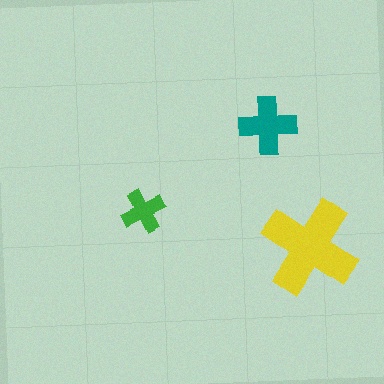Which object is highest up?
The teal cross is topmost.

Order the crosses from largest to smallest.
the yellow one, the teal one, the green one.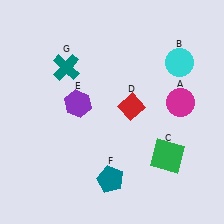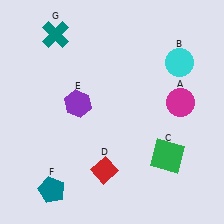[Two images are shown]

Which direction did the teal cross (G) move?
The teal cross (G) moved up.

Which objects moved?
The objects that moved are: the red diamond (D), the teal pentagon (F), the teal cross (G).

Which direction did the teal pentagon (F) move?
The teal pentagon (F) moved left.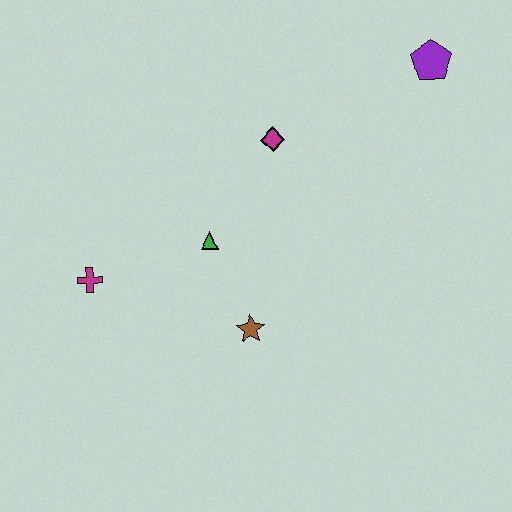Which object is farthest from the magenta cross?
The purple pentagon is farthest from the magenta cross.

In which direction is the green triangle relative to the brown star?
The green triangle is above the brown star.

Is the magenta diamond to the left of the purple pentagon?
Yes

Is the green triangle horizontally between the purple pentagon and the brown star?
No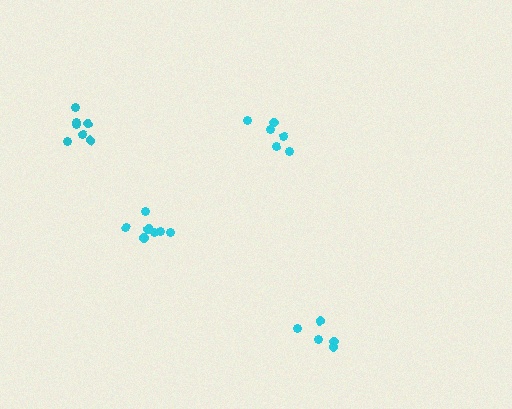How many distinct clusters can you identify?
There are 4 distinct clusters.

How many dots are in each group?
Group 1: 5 dots, Group 2: 7 dots, Group 3: 6 dots, Group 4: 7 dots (25 total).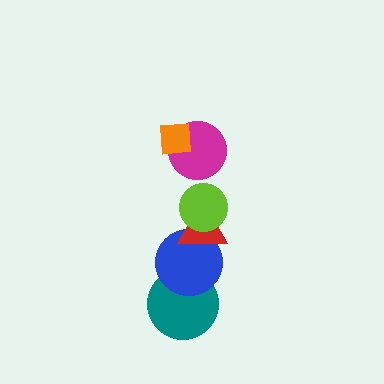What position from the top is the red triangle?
The red triangle is 4th from the top.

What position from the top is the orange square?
The orange square is 1st from the top.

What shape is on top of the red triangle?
The lime circle is on top of the red triangle.